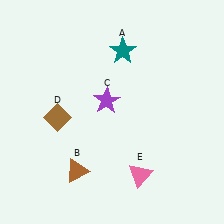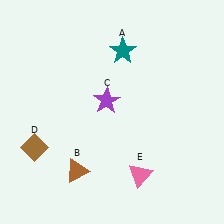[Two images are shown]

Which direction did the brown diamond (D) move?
The brown diamond (D) moved down.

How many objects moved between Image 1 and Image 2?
1 object moved between the two images.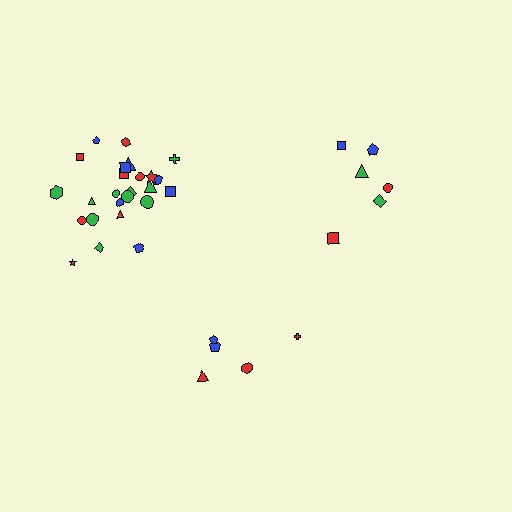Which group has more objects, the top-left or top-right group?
The top-left group.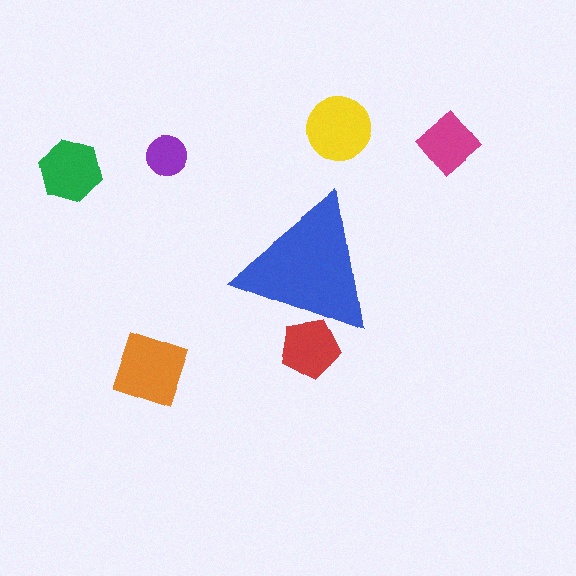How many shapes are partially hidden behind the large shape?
1 shape is partially hidden.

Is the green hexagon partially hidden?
No, the green hexagon is fully visible.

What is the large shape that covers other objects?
A blue triangle.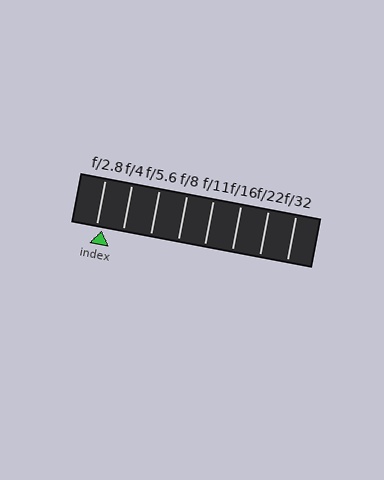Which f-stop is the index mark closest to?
The index mark is closest to f/2.8.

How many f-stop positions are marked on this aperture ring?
There are 8 f-stop positions marked.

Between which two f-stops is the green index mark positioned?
The index mark is between f/2.8 and f/4.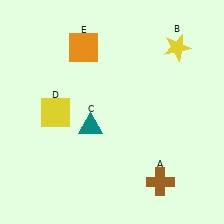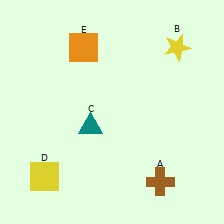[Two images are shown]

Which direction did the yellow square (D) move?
The yellow square (D) moved down.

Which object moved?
The yellow square (D) moved down.